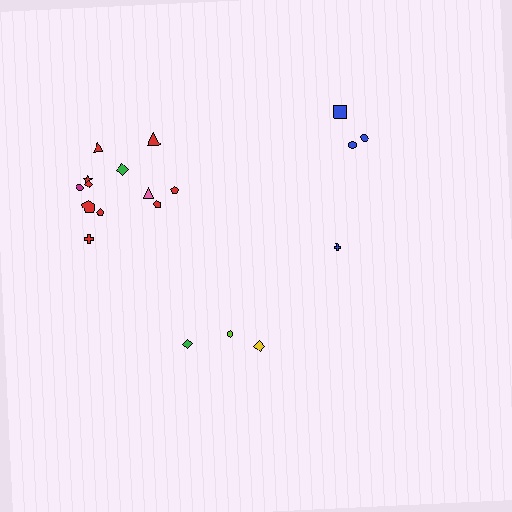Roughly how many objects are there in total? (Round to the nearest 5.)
Roughly 20 objects in total.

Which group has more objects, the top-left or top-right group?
The top-left group.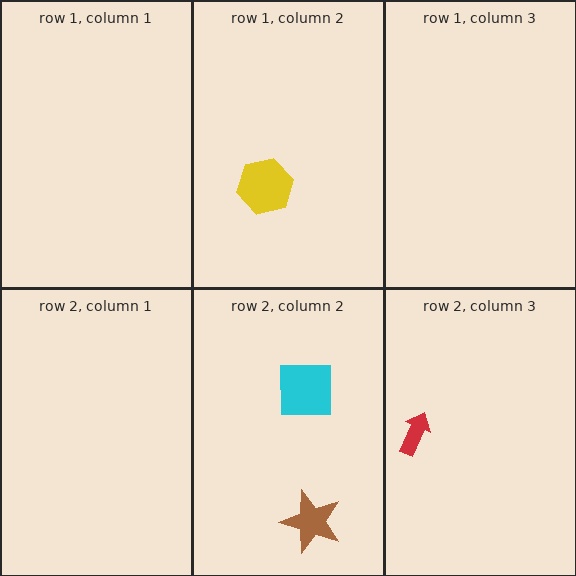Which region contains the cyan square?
The row 2, column 2 region.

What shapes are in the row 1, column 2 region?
The yellow hexagon.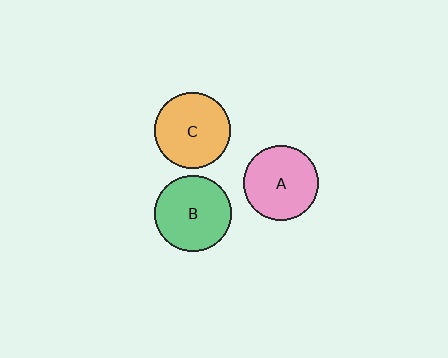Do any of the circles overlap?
No, none of the circles overlap.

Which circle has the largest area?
Circle B (green).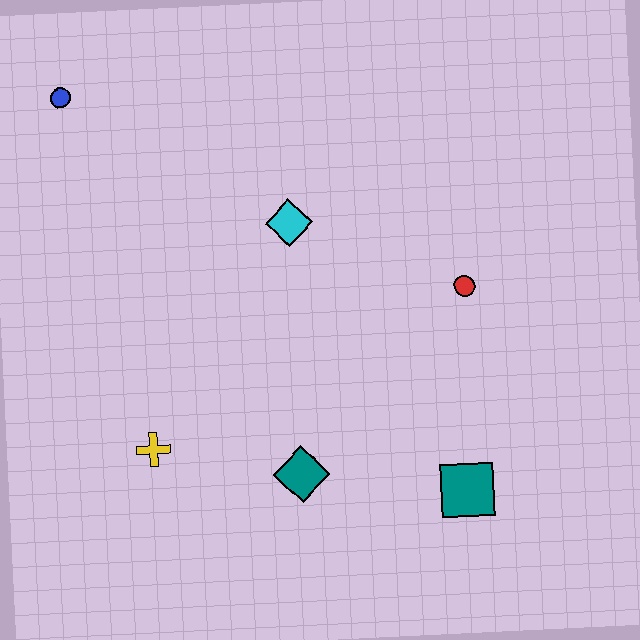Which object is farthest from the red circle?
The blue circle is farthest from the red circle.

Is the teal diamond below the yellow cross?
Yes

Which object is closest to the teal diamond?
The yellow cross is closest to the teal diamond.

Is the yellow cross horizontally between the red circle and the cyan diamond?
No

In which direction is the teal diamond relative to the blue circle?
The teal diamond is below the blue circle.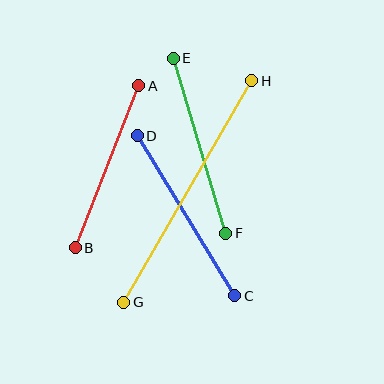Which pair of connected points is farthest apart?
Points G and H are farthest apart.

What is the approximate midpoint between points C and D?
The midpoint is at approximately (186, 216) pixels.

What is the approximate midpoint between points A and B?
The midpoint is at approximately (107, 167) pixels.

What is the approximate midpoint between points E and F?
The midpoint is at approximately (199, 146) pixels.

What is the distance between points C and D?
The distance is approximately 188 pixels.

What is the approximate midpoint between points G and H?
The midpoint is at approximately (188, 191) pixels.